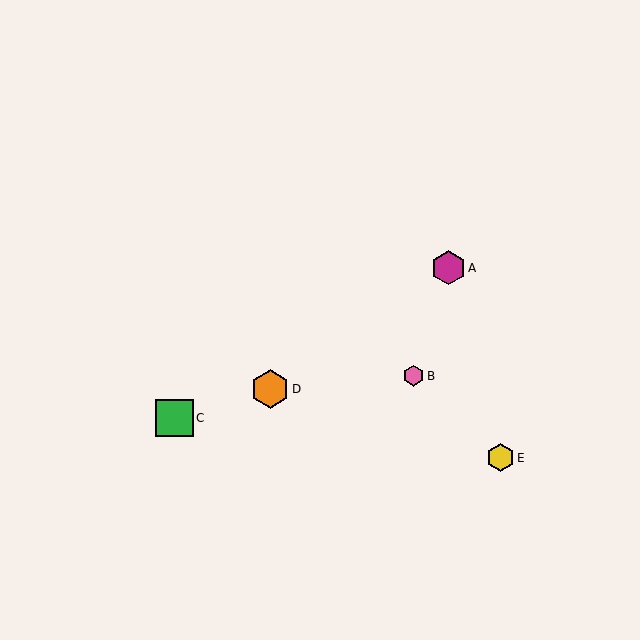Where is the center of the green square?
The center of the green square is at (174, 418).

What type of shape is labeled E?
Shape E is a yellow hexagon.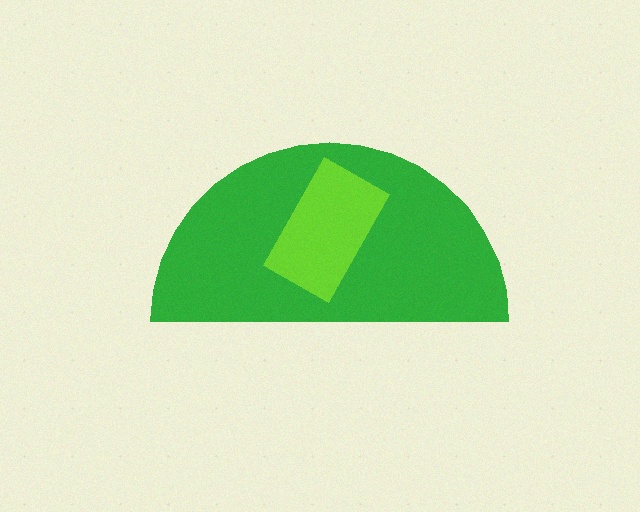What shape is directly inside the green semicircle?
The lime rectangle.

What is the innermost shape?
The lime rectangle.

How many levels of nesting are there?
2.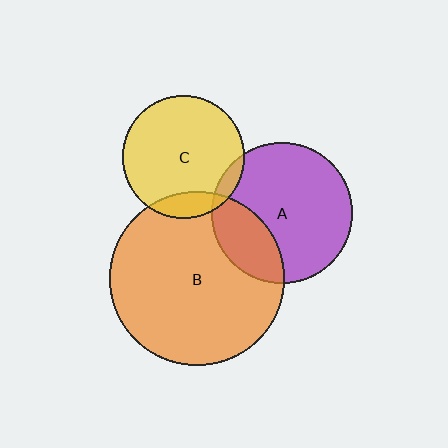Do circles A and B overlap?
Yes.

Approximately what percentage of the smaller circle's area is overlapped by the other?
Approximately 25%.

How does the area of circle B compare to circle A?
Approximately 1.5 times.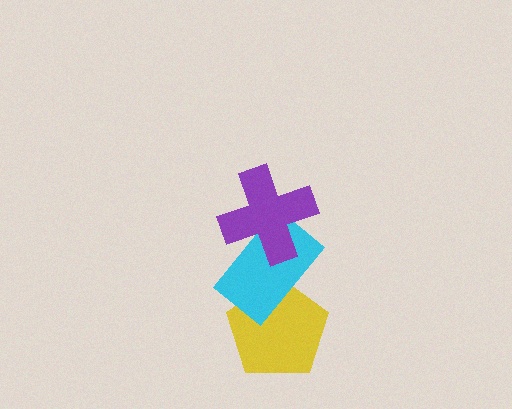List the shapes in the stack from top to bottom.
From top to bottom: the purple cross, the cyan rectangle, the yellow pentagon.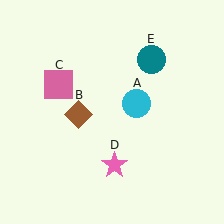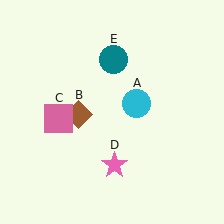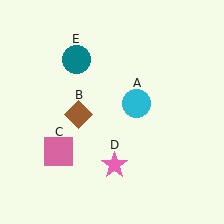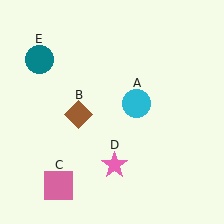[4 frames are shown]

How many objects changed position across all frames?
2 objects changed position: pink square (object C), teal circle (object E).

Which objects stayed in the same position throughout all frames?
Cyan circle (object A) and brown diamond (object B) and pink star (object D) remained stationary.